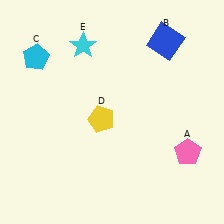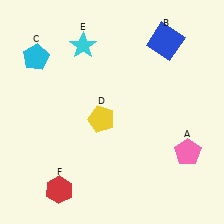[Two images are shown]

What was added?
A red hexagon (F) was added in Image 2.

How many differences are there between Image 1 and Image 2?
There is 1 difference between the two images.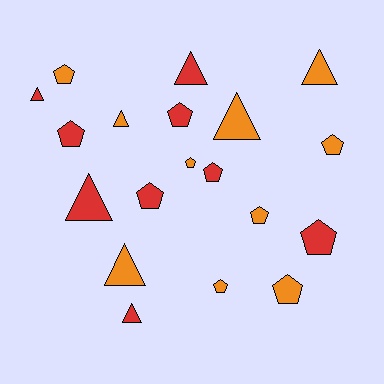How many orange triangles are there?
There are 4 orange triangles.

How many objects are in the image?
There are 19 objects.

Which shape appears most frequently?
Pentagon, with 11 objects.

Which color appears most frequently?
Orange, with 10 objects.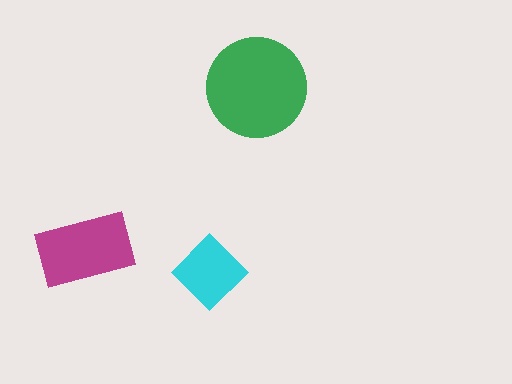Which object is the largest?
The green circle.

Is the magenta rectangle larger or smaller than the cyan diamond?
Larger.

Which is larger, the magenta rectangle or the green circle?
The green circle.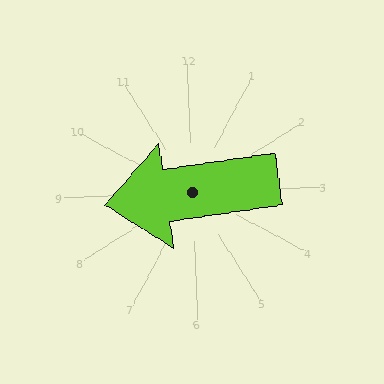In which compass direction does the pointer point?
West.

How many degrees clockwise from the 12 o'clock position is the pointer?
Approximately 264 degrees.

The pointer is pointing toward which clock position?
Roughly 9 o'clock.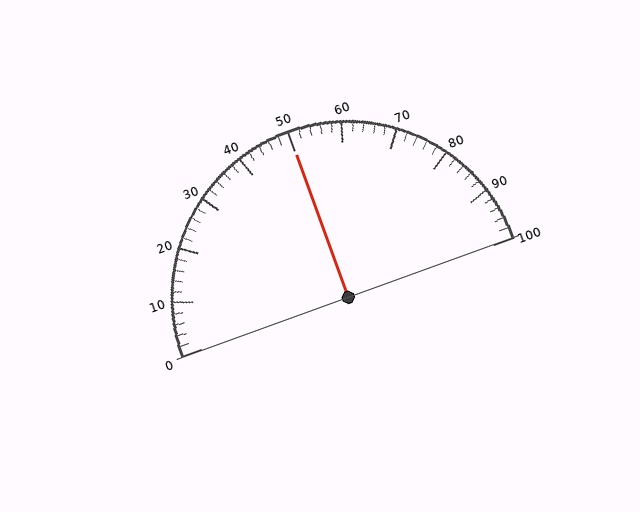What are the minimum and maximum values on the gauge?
The gauge ranges from 0 to 100.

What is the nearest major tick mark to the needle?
The nearest major tick mark is 50.